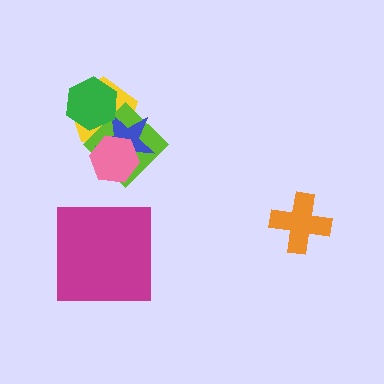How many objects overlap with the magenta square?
0 objects overlap with the magenta square.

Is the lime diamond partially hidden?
Yes, it is partially covered by another shape.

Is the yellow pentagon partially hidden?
Yes, it is partially covered by another shape.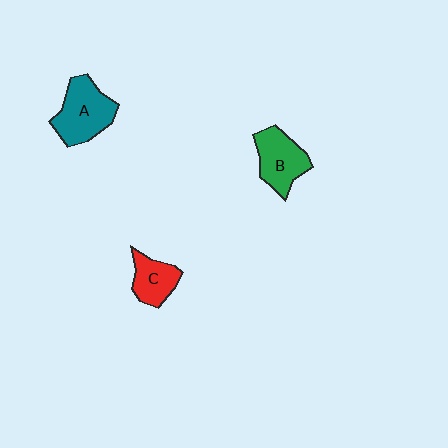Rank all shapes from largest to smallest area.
From largest to smallest: A (teal), B (green), C (red).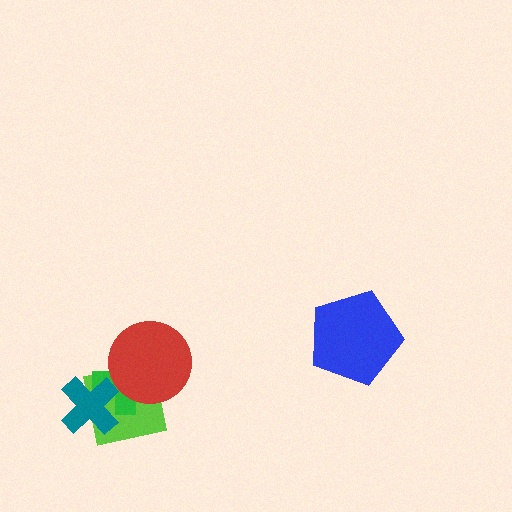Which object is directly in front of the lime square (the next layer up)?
The green cross is directly in front of the lime square.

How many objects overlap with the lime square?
3 objects overlap with the lime square.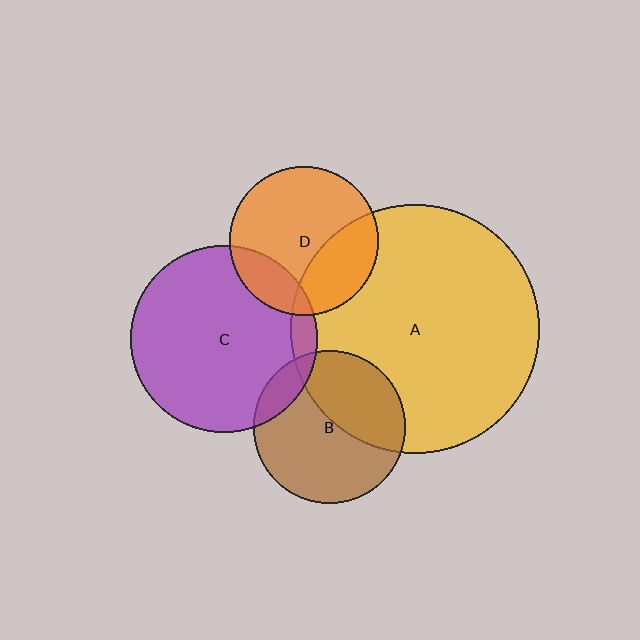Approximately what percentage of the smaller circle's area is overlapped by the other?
Approximately 20%.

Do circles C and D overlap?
Yes.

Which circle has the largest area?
Circle A (yellow).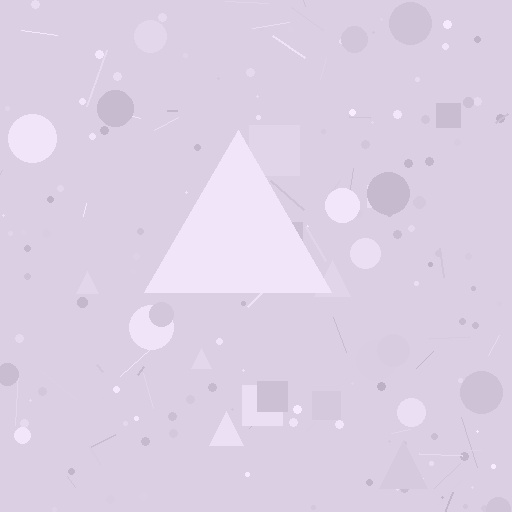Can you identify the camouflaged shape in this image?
The camouflaged shape is a triangle.